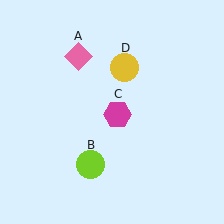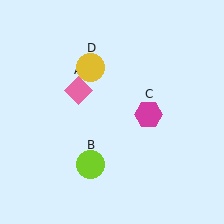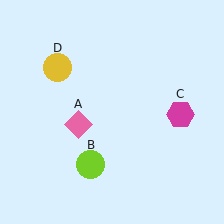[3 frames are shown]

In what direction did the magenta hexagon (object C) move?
The magenta hexagon (object C) moved right.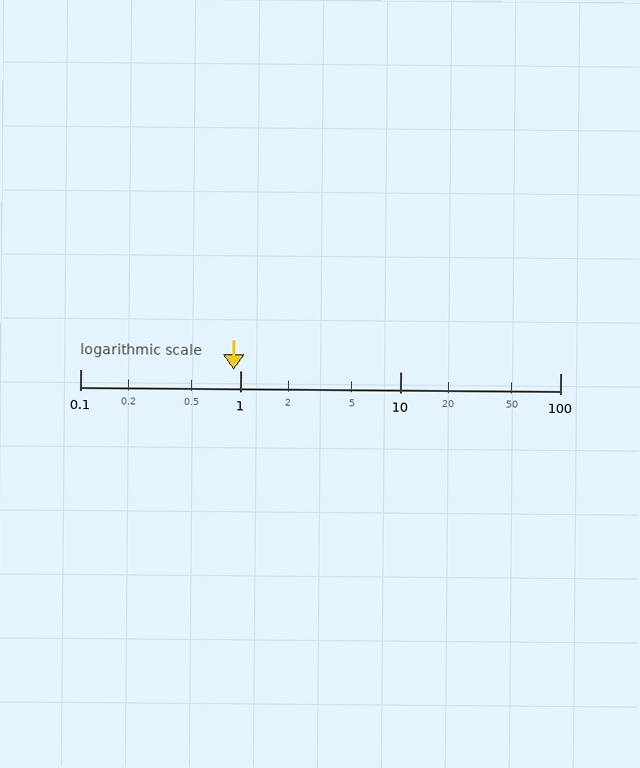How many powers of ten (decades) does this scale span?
The scale spans 3 decades, from 0.1 to 100.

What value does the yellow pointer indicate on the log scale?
The pointer indicates approximately 0.91.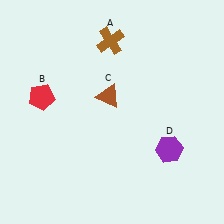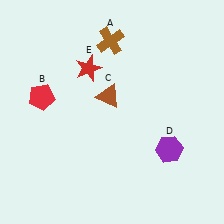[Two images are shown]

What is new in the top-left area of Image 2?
A red star (E) was added in the top-left area of Image 2.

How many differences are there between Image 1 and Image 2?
There is 1 difference between the two images.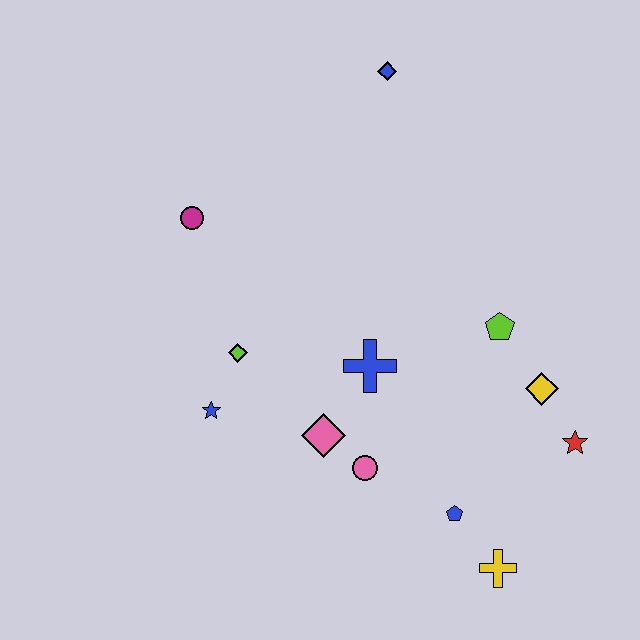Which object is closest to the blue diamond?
The magenta circle is closest to the blue diamond.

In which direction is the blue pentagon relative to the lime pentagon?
The blue pentagon is below the lime pentagon.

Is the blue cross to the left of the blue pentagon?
Yes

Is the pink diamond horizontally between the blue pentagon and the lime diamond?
Yes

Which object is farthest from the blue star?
The blue diamond is farthest from the blue star.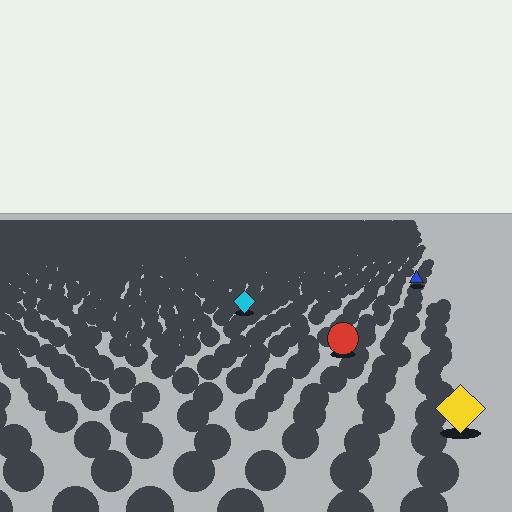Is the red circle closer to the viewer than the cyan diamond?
Yes. The red circle is closer — you can tell from the texture gradient: the ground texture is coarser near it.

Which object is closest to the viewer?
The yellow diamond is closest. The texture marks near it are larger and more spread out.